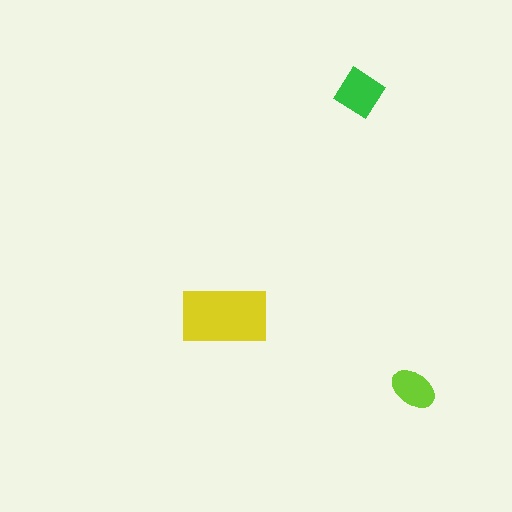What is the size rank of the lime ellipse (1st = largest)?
3rd.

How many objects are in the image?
There are 3 objects in the image.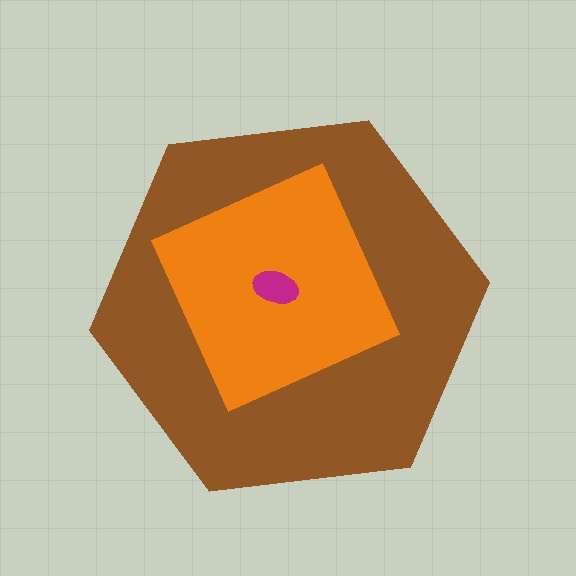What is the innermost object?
The magenta ellipse.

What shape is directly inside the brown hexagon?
The orange square.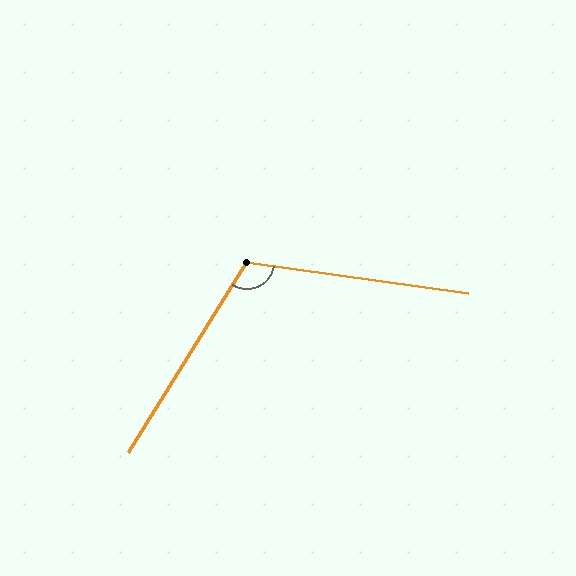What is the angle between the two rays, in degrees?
Approximately 114 degrees.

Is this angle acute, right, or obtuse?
It is obtuse.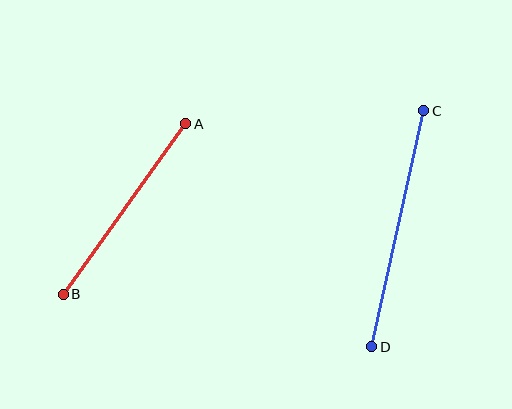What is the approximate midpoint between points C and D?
The midpoint is at approximately (398, 229) pixels.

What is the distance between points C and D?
The distance is approximately 242 pixels.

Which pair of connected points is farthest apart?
Points C and D are farthest apart.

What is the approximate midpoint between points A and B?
The midpoint is at approximately (124, 209) pixels.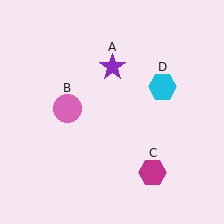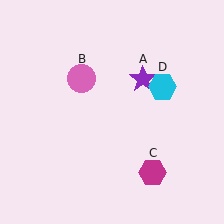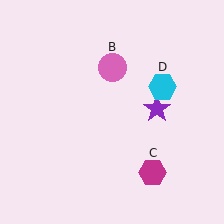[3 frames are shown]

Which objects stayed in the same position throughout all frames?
Magenta hexagon (object C) and cyan hexagon (object D) remained stationary.